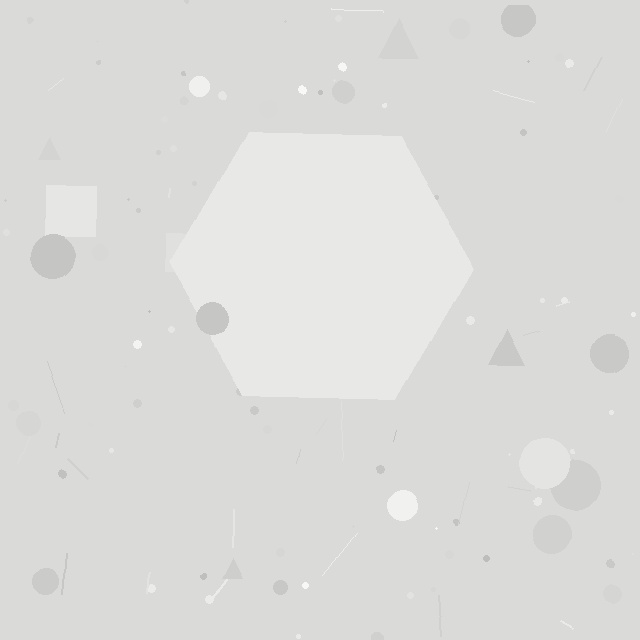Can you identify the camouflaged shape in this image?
The camouflaged shape is a hexagon.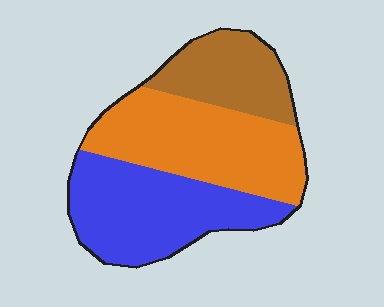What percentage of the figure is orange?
Orange covers roughly 40% of the figure.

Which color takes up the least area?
Brown, at roughly 20%.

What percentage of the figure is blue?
Blue covers around 40% of the figure.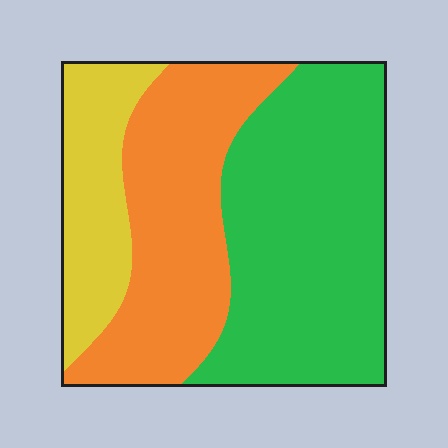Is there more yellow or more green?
Green.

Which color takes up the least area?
Yellow, at roughly 20%.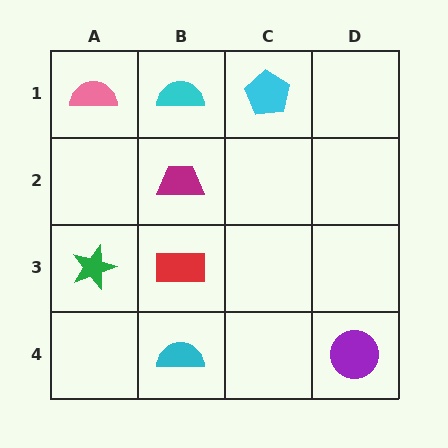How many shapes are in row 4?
2 shapes.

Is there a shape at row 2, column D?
No, that cell is empty.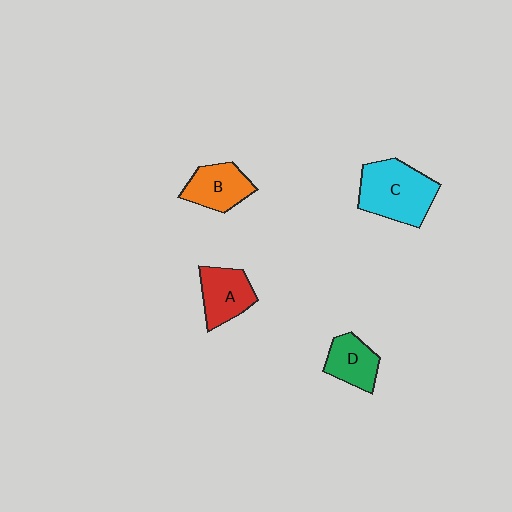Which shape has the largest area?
Shape C (cyan).